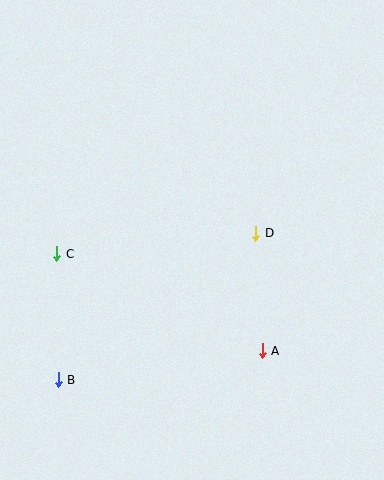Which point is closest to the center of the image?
Point D at (256, 233) is closest to the center.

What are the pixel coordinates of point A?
Point A is at (262, 351).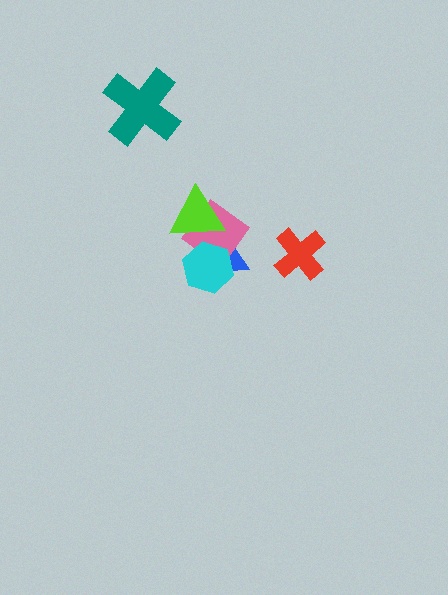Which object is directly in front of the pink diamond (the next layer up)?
The lime triangle is directly in front of the pink diamond.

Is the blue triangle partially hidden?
Yes, it is partially covered by another shape.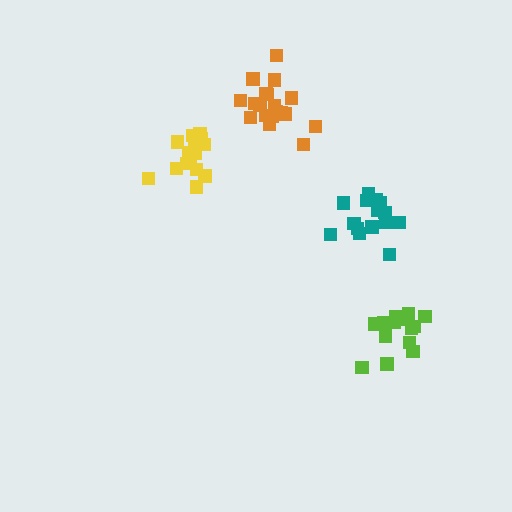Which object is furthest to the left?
The yellow cluster is leftmost.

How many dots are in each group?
Group 1: 19 dots, Group 2: 15 dots, Group 3: 14 dots, Group 4: 15 dots (63 total).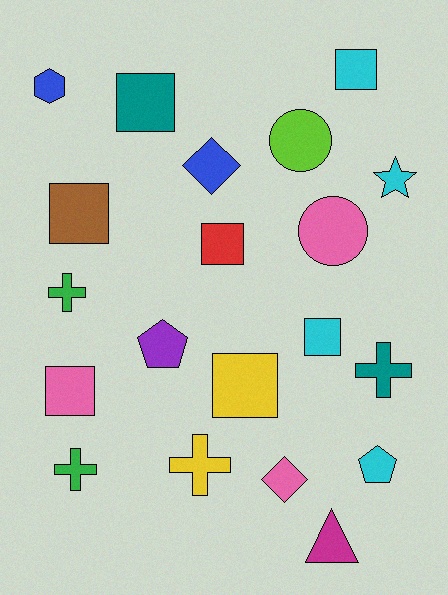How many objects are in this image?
There are 20 objects.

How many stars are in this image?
There is 1 star.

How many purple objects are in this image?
There is 1 purple object.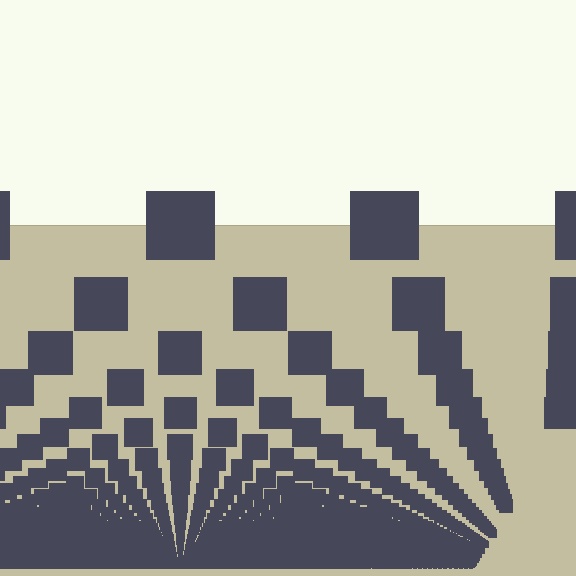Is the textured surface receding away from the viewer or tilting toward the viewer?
The surface appears to tilt toward the viewer. Texture elements get larger and sparser toward the top.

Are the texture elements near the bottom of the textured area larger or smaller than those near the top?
Smaller. The gradient is inverted — elements near the bottom are smaller and denser.